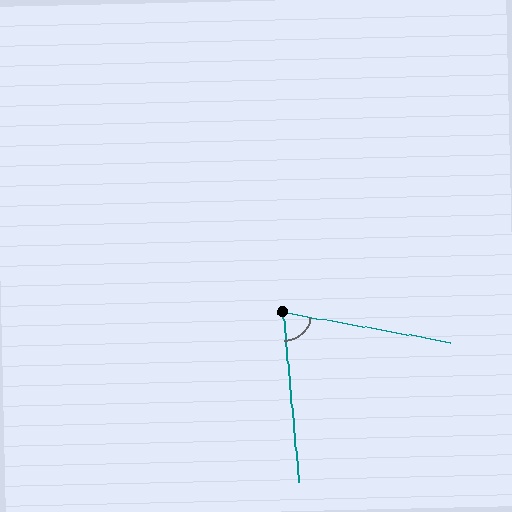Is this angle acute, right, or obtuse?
It is acute.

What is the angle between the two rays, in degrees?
Approximately 75 degrees.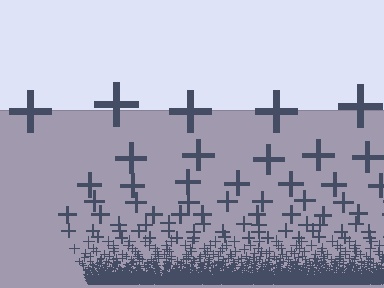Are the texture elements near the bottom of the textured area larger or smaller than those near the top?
Smaller. The gradient is inverted — elements near the bottom are smaller and denser.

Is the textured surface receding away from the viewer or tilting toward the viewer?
The surface appears to tilt toward the viewer. Texture elements get larger and sparser toward the top.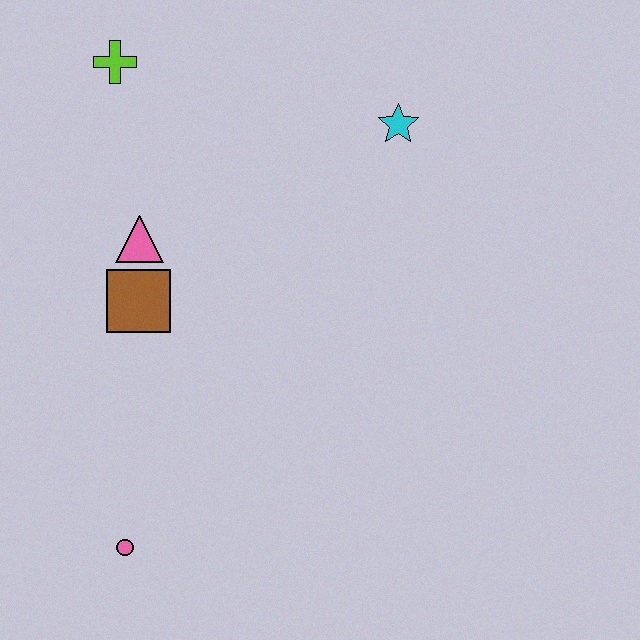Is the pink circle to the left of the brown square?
Yes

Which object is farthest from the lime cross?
The pink circle is farthest from the lime cross.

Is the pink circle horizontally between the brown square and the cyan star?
No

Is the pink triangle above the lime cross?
No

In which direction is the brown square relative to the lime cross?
The brown square is below the lime cross.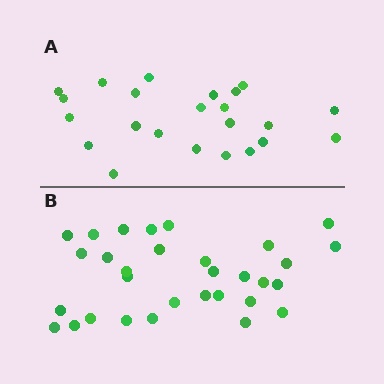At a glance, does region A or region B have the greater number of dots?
Region B (the bottom region) has more dots.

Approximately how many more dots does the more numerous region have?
Region B has roughly 8 or so more dots than region A.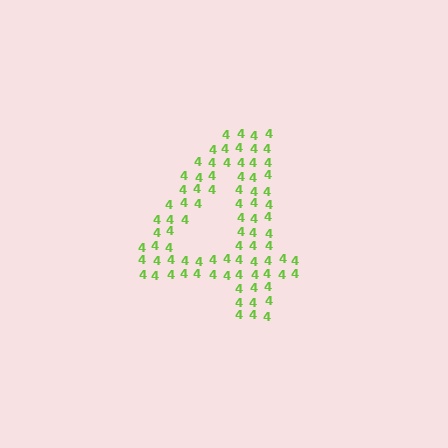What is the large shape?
The large shape is the digit 4.